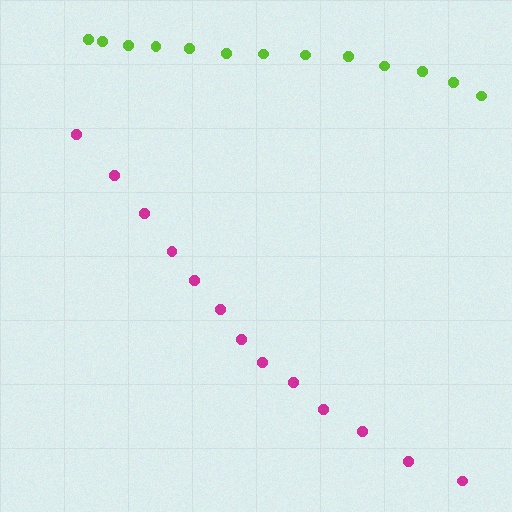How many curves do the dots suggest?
There are 2 distinct paths.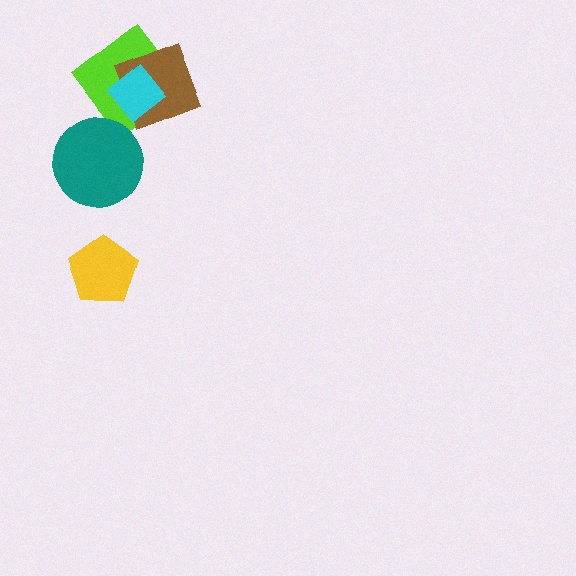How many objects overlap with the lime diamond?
2 objects overlap with the lime diamond.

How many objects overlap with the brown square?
2 objects overlap with the brown square.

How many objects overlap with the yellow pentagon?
0 objects overlap with the yellow pentagon.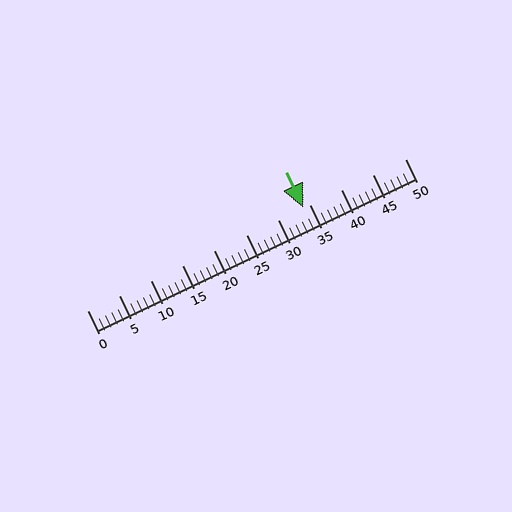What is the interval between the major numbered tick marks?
The major tick marks are spaced 5 units apart.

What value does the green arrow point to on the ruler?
The green arrow points to approximately 34.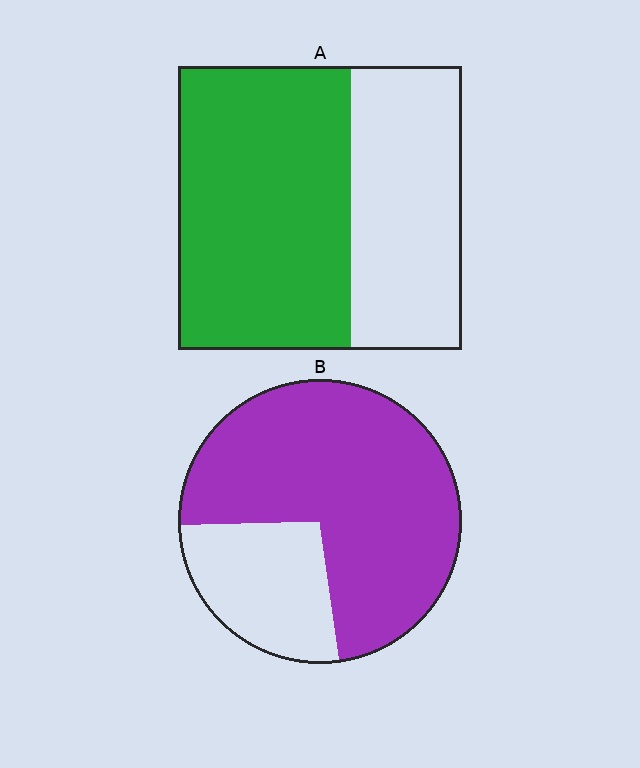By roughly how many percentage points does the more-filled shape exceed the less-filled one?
By roughly 10 percentage points (B over A).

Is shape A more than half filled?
Yes.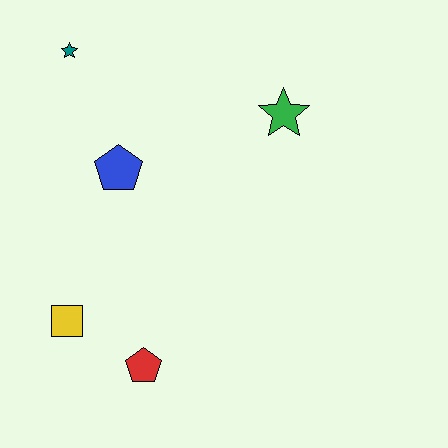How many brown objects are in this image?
There are no brown objects.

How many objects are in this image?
There are 5 objects.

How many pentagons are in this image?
There are 2 pentagons.